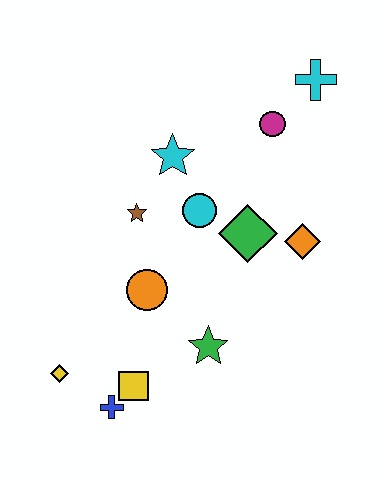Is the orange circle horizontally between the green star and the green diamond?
No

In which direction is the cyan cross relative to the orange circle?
The cyan cross is above the orange circle.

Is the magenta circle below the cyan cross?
Yes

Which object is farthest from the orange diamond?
The yellow diamond is farthest from the orange diamond.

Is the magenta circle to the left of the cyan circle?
No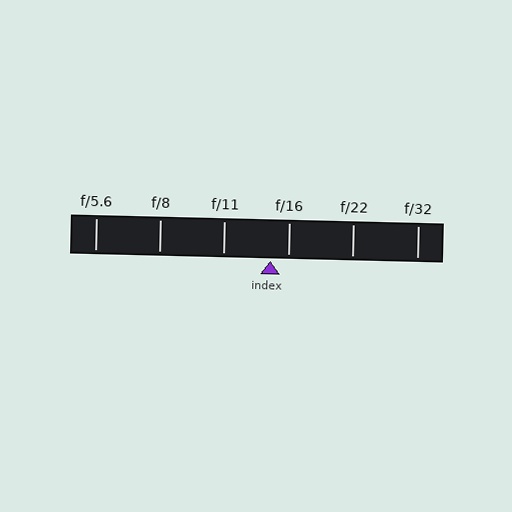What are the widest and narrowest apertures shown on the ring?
The widest aperture shown is f/5.6 and the narrowest is f/32.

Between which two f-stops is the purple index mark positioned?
The index mark is between f/11 and f/16.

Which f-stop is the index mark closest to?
The index mark is closest to f/16.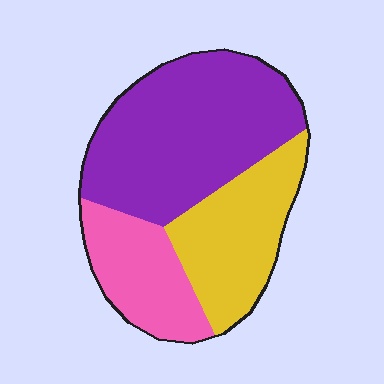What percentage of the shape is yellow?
Yellow takes up about one quarter (1/4) of the shape.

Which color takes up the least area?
Pink, at roughly 20%.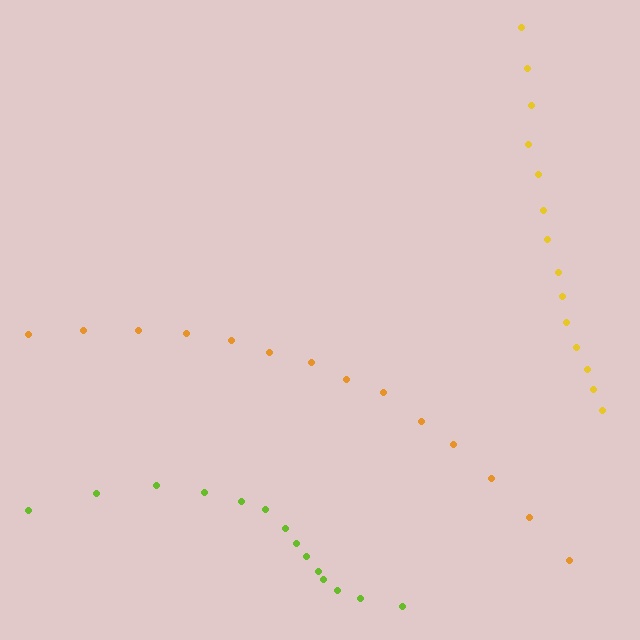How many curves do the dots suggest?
There are 3 distinct paths.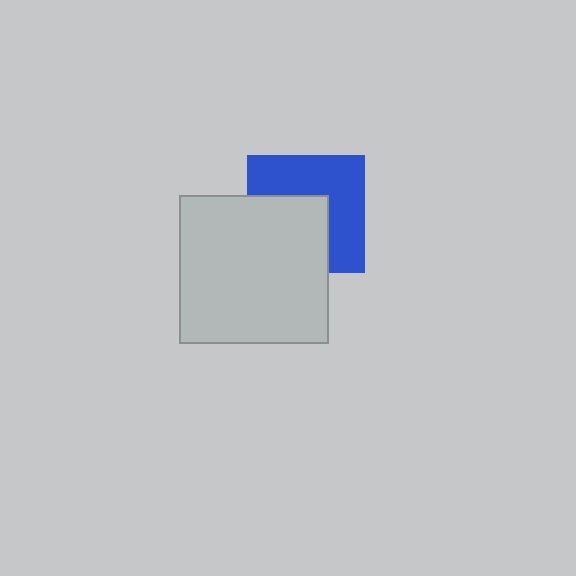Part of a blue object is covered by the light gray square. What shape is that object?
It is a square.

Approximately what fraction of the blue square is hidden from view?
Roughly 46% of the blue square is hidden behind the light gray square.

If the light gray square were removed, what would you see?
You would see the complete blue square.